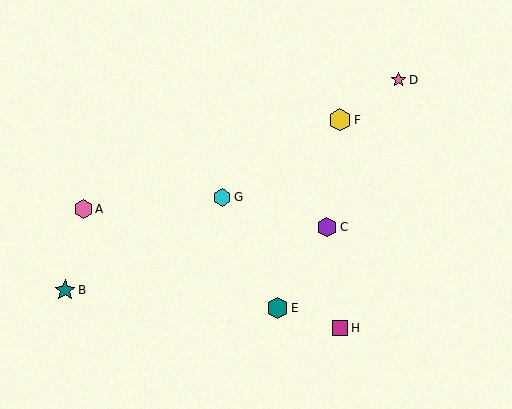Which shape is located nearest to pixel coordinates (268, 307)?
The teal hexagon (labeled E) at (278, 308) is nearest to that location.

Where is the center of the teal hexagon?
The center of the teal hexagon is at (278, 308).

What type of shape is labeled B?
Shape B is a teal star.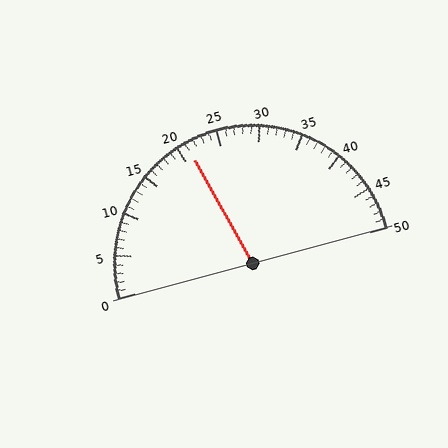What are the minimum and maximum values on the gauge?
The gauge ranges from 0 to 50.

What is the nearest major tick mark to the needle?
The nearest major tick mark is 20.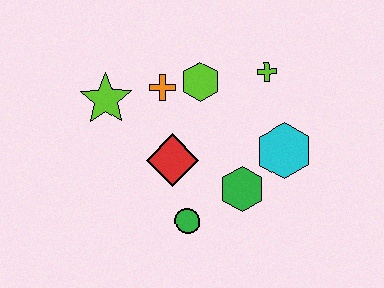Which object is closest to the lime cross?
The lime hexagon is closest to the lime cross.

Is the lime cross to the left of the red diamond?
No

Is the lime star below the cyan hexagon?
No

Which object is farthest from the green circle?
The lime cross is farthest from the green circle.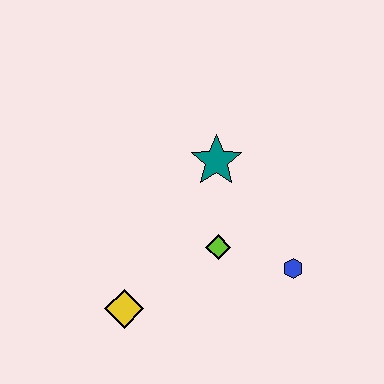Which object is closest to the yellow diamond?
The lime diamond is closest to the yellow diamond.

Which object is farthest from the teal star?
The yellow diamond is farthest from the teal star.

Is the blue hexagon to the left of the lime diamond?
No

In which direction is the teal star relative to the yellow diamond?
The teal star is above the yellow diamond.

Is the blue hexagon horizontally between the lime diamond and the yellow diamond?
No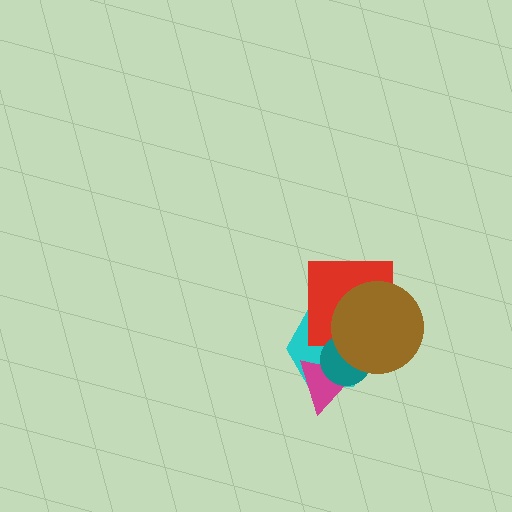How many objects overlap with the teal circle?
4 objects overlap with the teal circle.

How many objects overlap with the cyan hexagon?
4 objects overlap with the cyan hexagon.